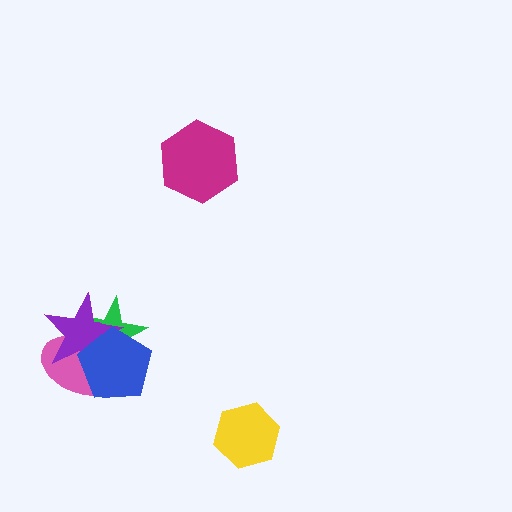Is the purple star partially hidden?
Yes, it is partially covered by another shape.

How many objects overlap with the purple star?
3 objects overlap with the purple star.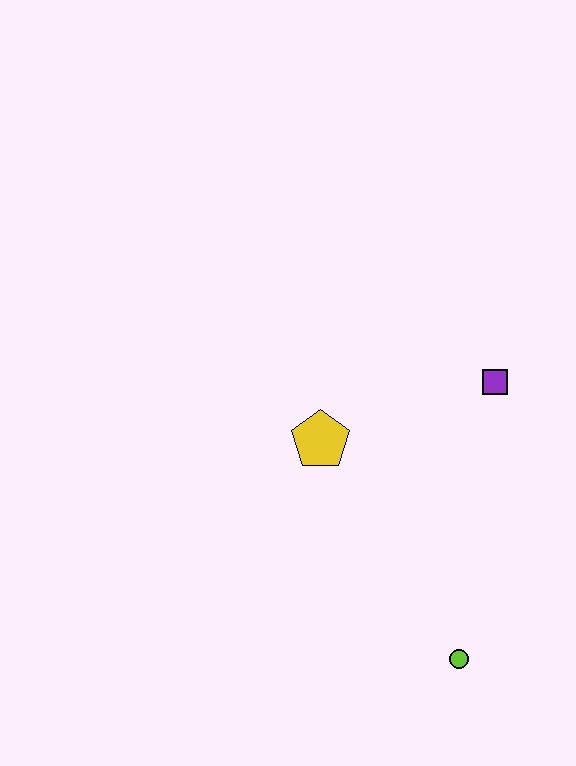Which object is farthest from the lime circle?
The purple square is farthest from the lime circle.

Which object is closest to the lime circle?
The yellow pentagon is closest to the lime circle.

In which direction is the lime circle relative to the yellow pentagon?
The lime circle is below the yellow pentagon.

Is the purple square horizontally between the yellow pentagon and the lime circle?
No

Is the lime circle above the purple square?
No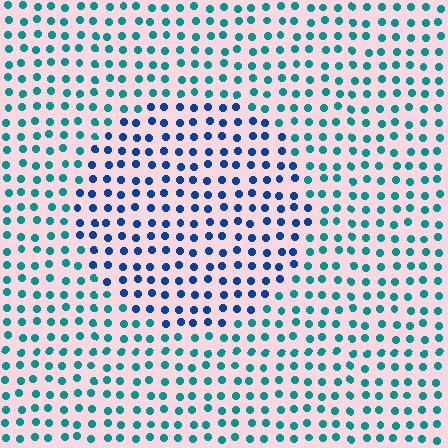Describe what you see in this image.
The image is filled with small teal elements in a uniform arrangement. A circle-shaped region is visible where the elements are tinted to a slightly different hue, forming a subtle color boundary.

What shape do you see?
I see a circle.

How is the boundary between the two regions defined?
The boundary is defined purely by a slight shift in hue (about 39 degrees). Spacing, size, and orientation are identical on both sides.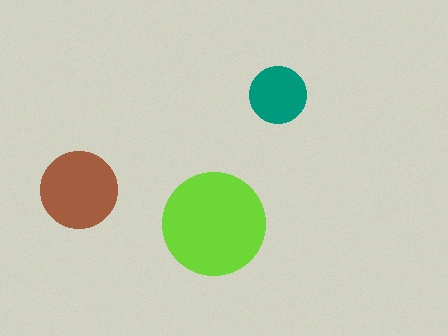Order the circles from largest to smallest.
the lime one, the brown one, the teal one.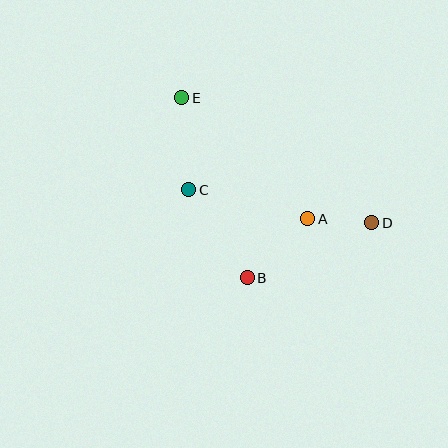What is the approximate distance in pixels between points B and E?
The distance between B and E is approximately 191 pixels.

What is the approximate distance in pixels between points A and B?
The distance between A and B is approximately 84 pixels.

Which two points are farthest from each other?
Points D and E are farthest from each other.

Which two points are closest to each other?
Points A and D are closest to each other.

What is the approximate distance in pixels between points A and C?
The distance between A and C is approximately 123 pixels.